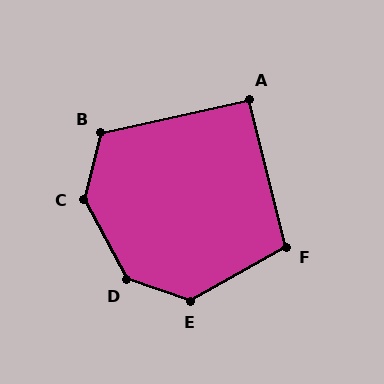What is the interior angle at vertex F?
Approximately 106 degrees (obtuse).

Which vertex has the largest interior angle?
D, at approximately 137 degrees.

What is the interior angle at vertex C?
Approximately 137 degrees (obtuse).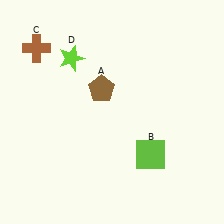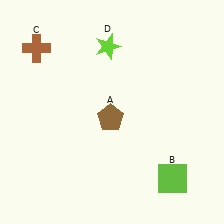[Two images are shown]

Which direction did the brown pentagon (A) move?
The brown pentagon (A) moved down.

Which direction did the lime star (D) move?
The lime star (D) moved right.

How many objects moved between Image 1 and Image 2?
3 objects moved between the two images.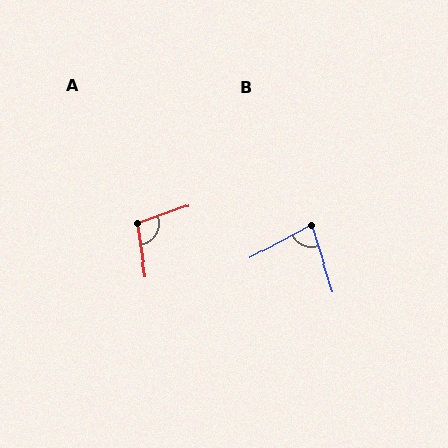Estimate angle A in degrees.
Approximately 101 degrees.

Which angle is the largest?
A, at approximately 101 degrees.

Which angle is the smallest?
B, at approximately 79 degrees.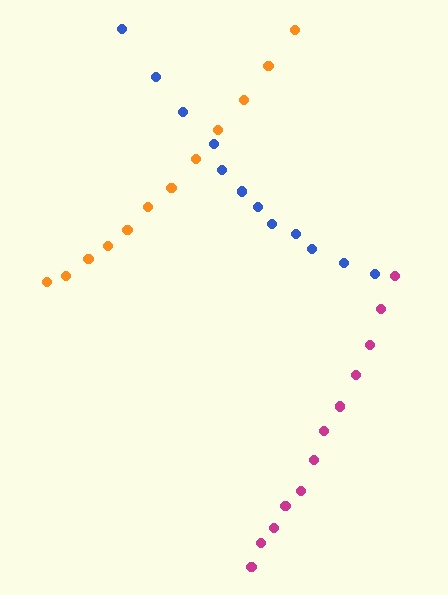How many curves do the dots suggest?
There are 3 distinct paths.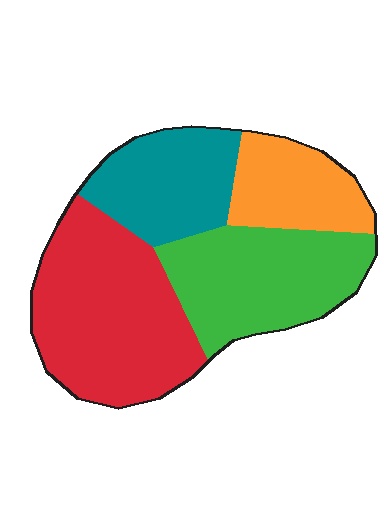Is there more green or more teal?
Green.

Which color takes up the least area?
Orange, at roughly 15%.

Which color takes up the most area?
Red, at roughly 35%.